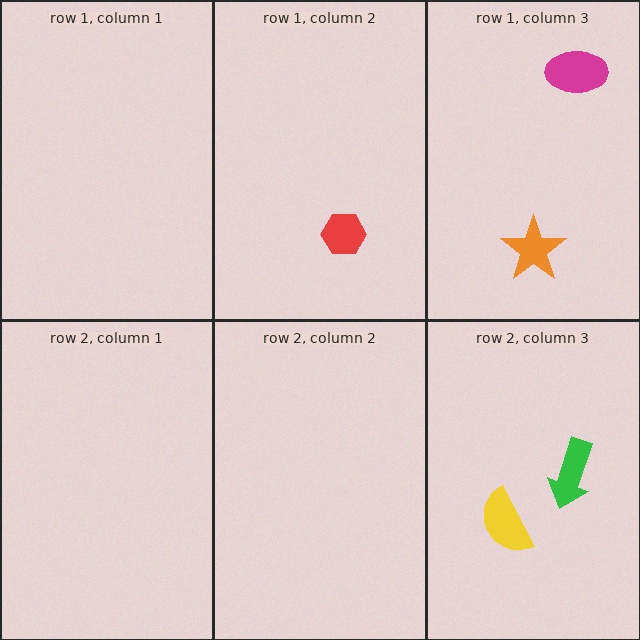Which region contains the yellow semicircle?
The row 2, column 3 region.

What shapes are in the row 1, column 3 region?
The orange star, the magenta ellipse.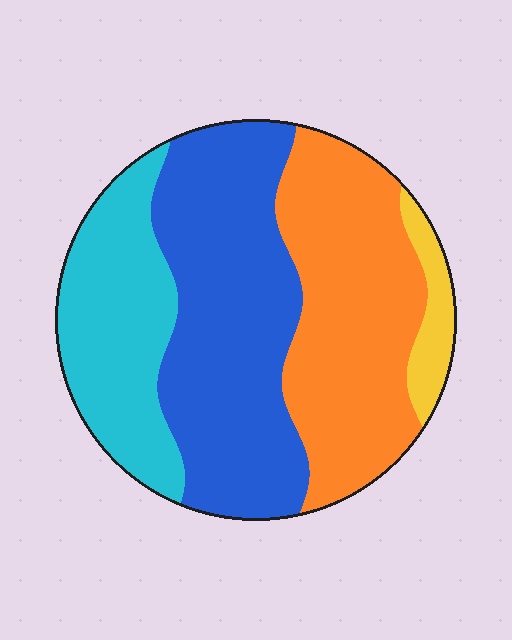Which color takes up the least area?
Yellow, at roughly 5%.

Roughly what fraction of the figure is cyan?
Cyan takes up about one quarter (1/4) of the figure.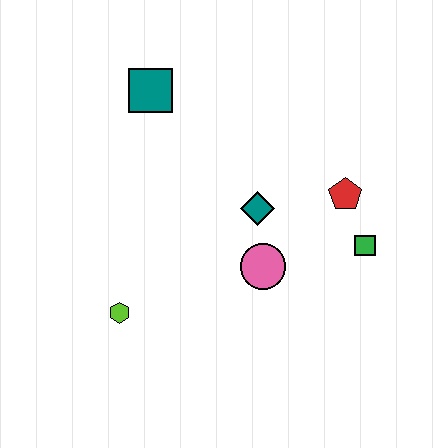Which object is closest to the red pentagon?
The green square is closest to the red pentagon.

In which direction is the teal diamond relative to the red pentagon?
The teal diamond is to the left of the red pentagon.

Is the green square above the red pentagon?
No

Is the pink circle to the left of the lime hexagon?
No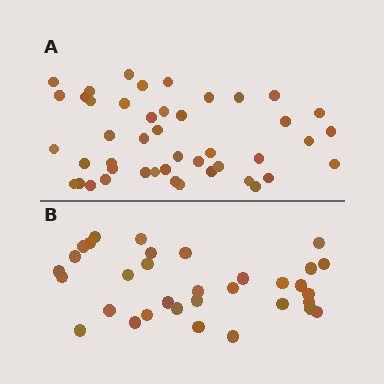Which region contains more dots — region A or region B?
Region A (the top region) has more dots.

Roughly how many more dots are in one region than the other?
Region A has roughly 12 or so more dots than region B.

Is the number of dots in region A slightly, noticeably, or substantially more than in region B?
Region A has noticeably more, but not dramatically so. The ratio is roughly 1.4 to 1.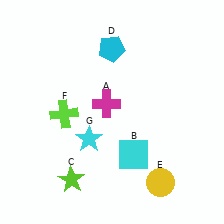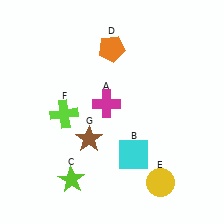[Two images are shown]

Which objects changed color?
D changed from cyan to orange. G changed from cyan to brown.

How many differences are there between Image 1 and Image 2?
There are 2 differences between the two images.